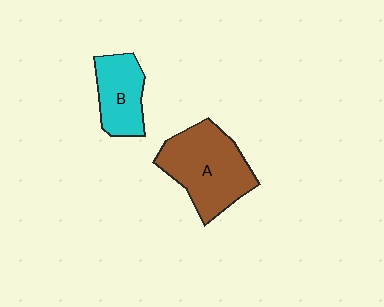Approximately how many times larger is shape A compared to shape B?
Approximately 1.7 times.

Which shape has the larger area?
Shape A (brown).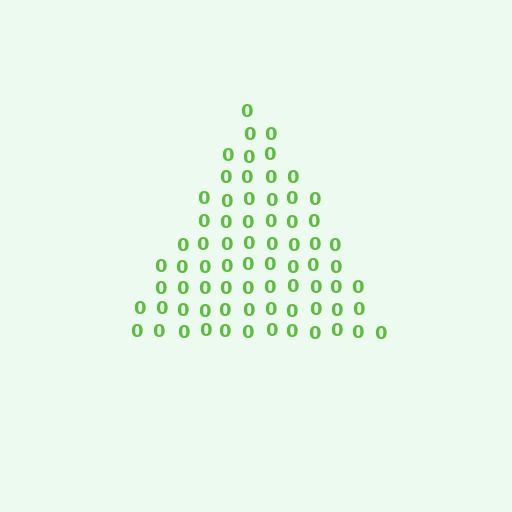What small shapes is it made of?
It is made of small digit 0's.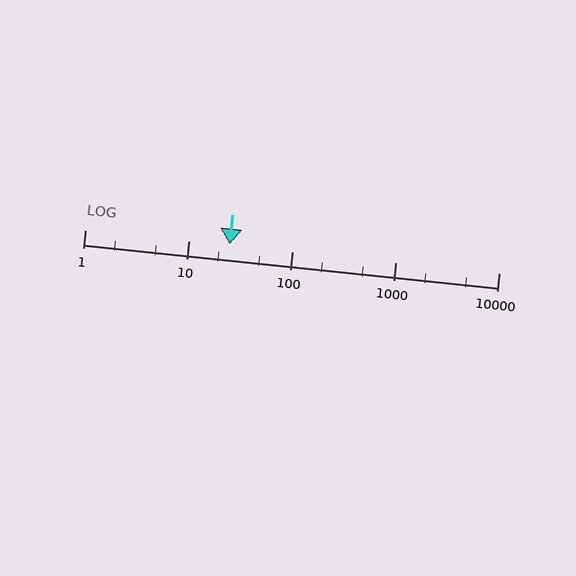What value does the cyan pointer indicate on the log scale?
The pointer indicates approximately 25.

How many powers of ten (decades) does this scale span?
The scale spans 4 decades, from 1 to 10000.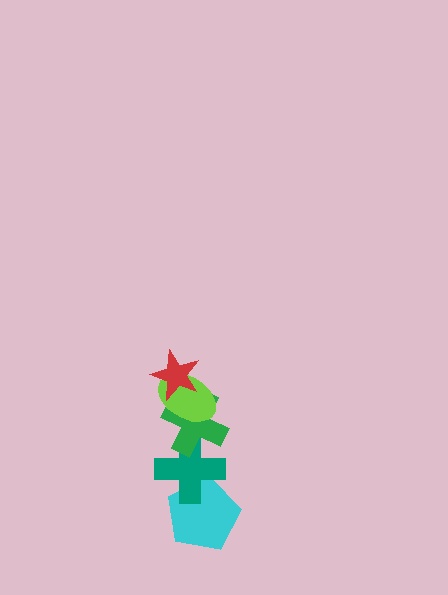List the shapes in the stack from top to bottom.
From top to bottom: the red star, the lime ellipse, the green cross, the teal cross, the cyan pentagon.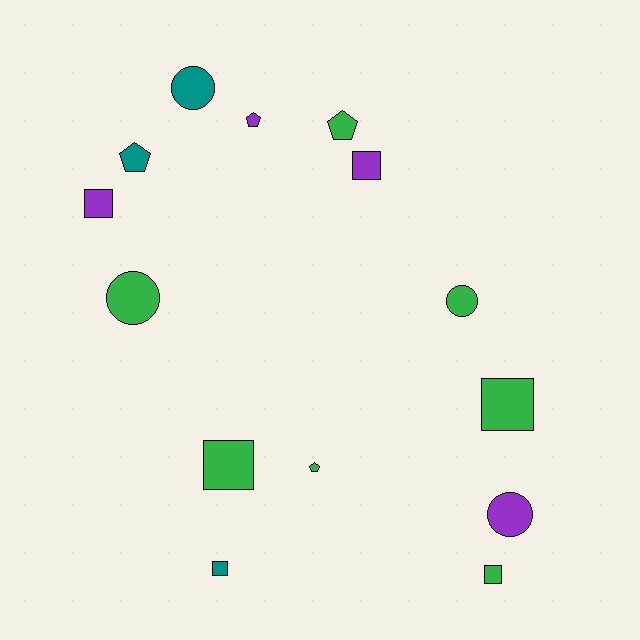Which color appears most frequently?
Green, with 7 objects.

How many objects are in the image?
There are 14 objects.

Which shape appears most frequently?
Square, with 6 objects.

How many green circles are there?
There are 2 green circles.